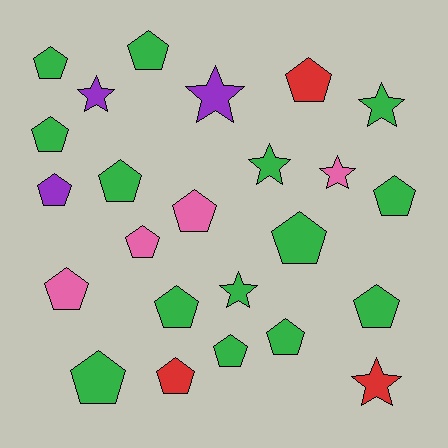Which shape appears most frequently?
Pentagon, with 17 objects.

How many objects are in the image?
There are 24 objects.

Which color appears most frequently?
Green, with 14 objects.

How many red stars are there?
There is 1 red star.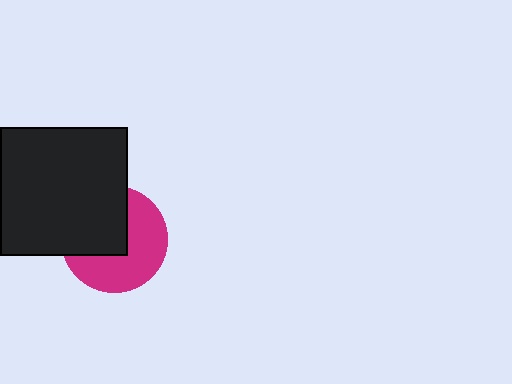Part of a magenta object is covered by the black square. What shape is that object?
It is a circle.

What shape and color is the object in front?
The object in front is a black square.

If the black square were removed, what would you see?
You would see the complete magenta circle.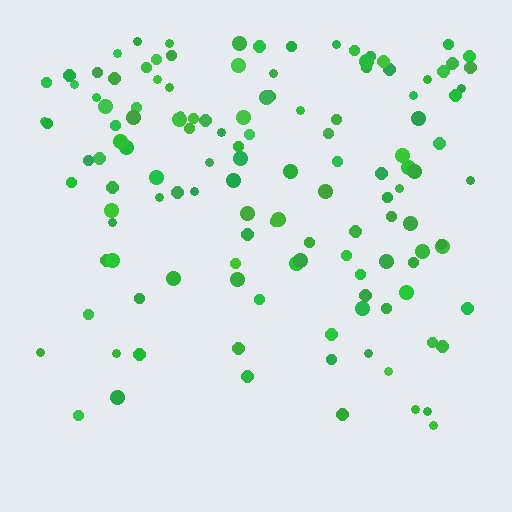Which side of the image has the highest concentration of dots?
The top.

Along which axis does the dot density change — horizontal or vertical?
Vertical.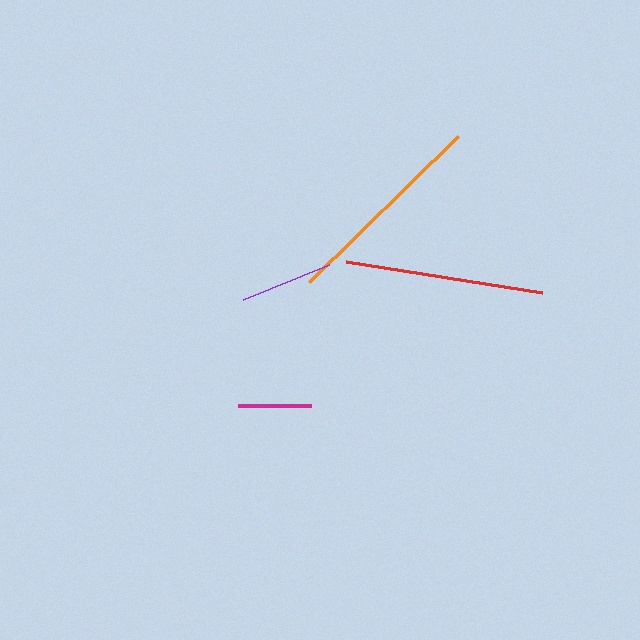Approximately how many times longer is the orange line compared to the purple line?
The orange line is approximately 2.2 times the length of the purple line.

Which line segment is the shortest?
The magenta line is the shortest at approximately 73 pixels.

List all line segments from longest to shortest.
From longest to shortest: orange, red, purple, magenta.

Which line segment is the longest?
The orange line is the longest at approximately 208 pixels.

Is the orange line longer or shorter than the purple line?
The orange line is longer than the purple line.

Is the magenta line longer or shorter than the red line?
The red line is longer than the magenta line.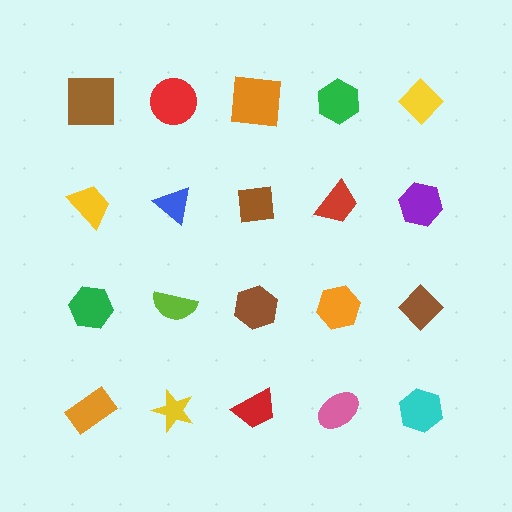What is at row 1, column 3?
An orange square.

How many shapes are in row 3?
5 shapes.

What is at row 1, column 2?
A red circle.